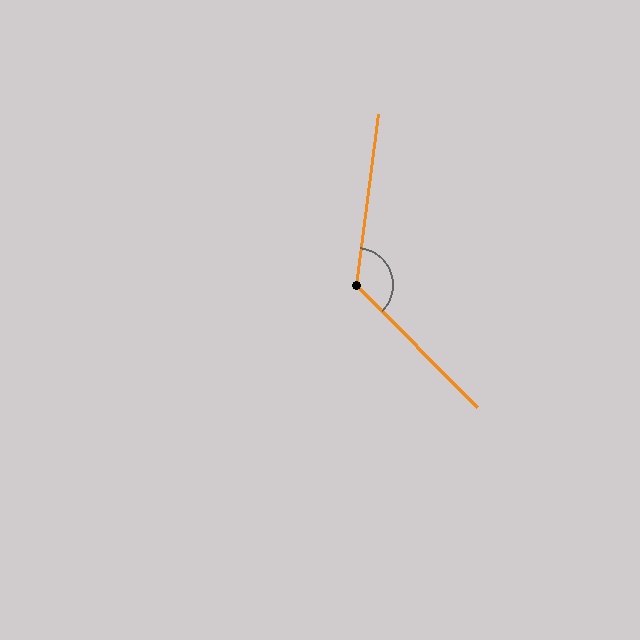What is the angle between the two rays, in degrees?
Approximately 128 degrees.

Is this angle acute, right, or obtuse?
It is obtuse.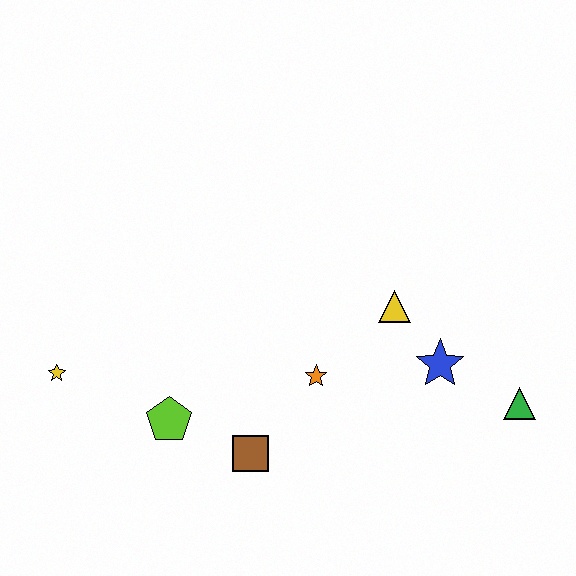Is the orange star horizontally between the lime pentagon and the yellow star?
No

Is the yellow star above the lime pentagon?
Yes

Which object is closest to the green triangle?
The blue star is closest to the green triangle.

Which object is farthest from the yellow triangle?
The yellow star is farthest from the yellow triangle.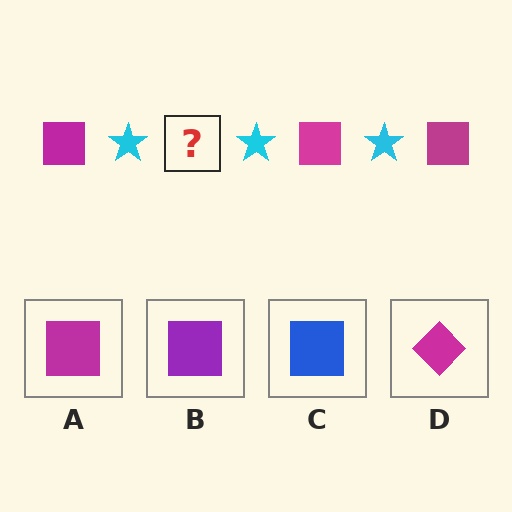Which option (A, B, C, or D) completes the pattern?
A.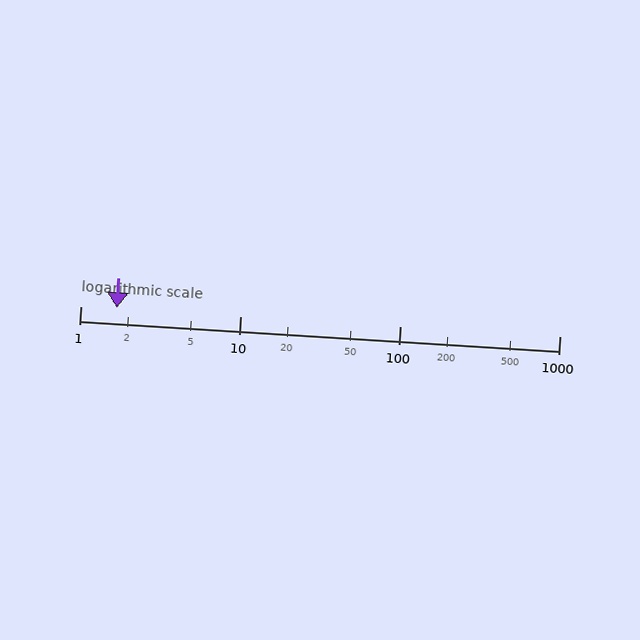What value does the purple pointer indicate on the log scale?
The pointer indicates approximately 1.7.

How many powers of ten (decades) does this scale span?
The scale spans 3 decades, from 1 to 1000.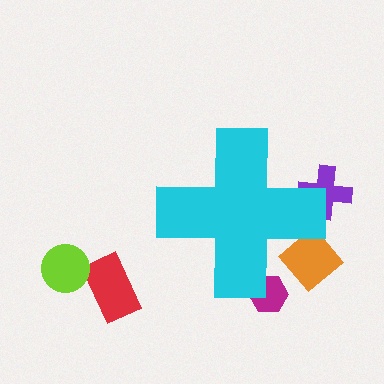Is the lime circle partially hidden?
No, the lime circle is fully visible.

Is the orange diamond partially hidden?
Yes, the orange diamond is partially hidden behind the cyan cross.